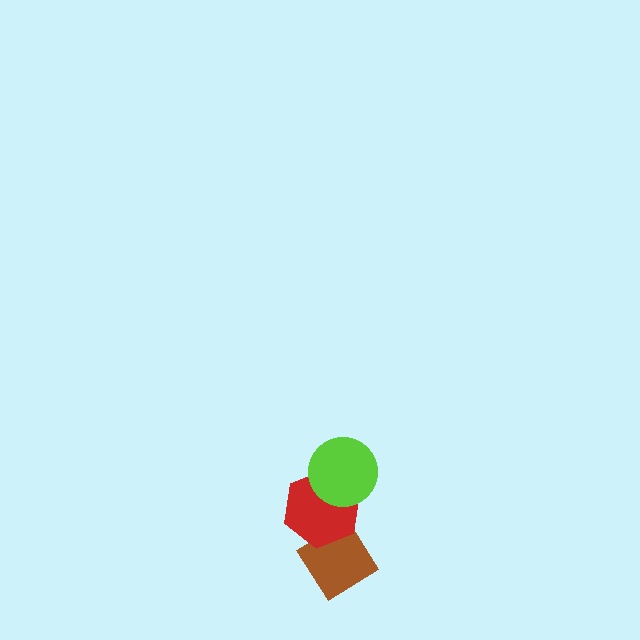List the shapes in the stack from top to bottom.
From top to bottom: the lime circle, the red hexagon, the brown diamond.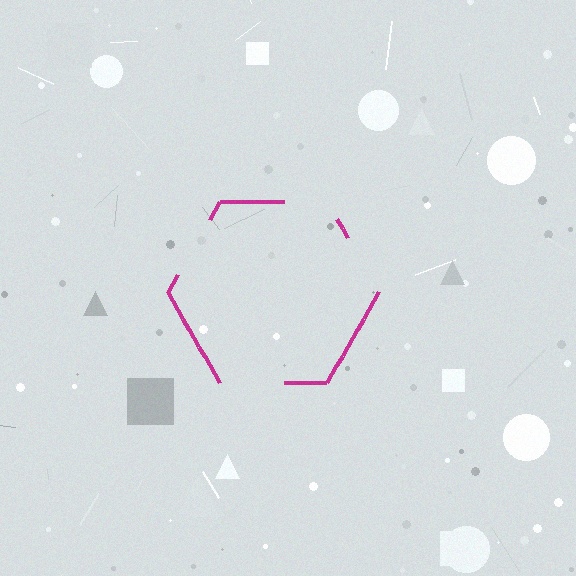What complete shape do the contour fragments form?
The contour fragments form a hexagon.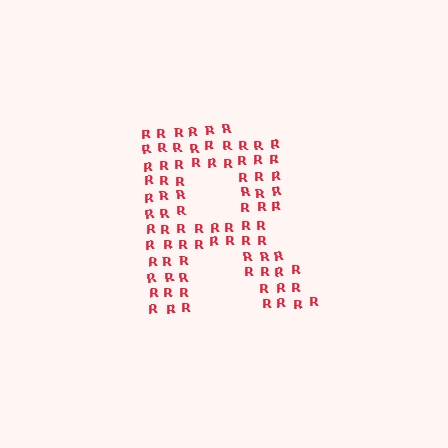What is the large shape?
The large shape is the letter R.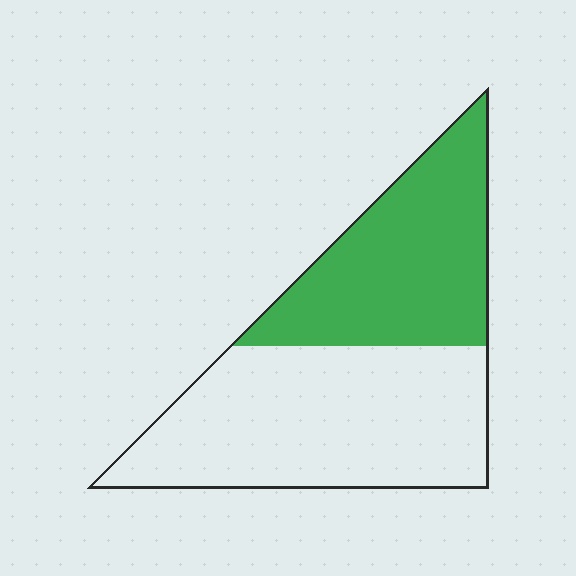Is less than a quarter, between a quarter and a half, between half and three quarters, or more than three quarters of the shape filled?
Between a quarter and a half.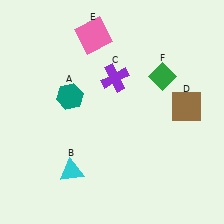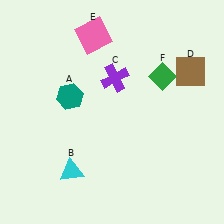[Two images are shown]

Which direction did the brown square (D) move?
The brown square (D) moved up.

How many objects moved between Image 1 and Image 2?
1 object moved between the two images.